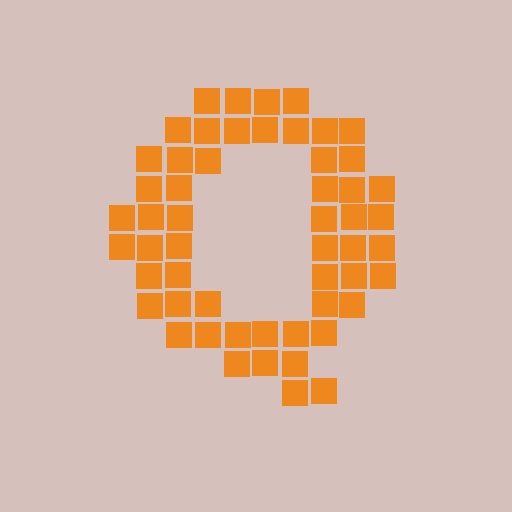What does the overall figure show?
The overall figure shows the letter Q.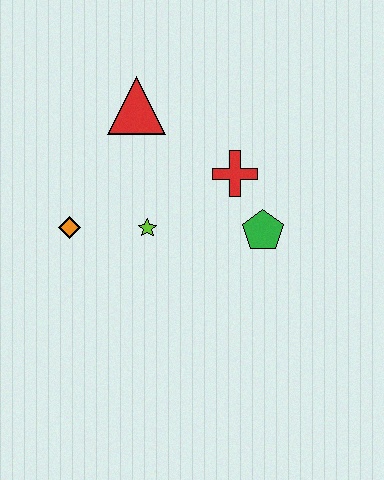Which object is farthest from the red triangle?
The green pentagon is farthest from the red triangle.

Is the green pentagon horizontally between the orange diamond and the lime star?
No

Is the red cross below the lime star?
No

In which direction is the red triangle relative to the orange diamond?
The red triangle is above the orange diamond.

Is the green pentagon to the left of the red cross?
No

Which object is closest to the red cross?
The green pentagon is closest to the red cross.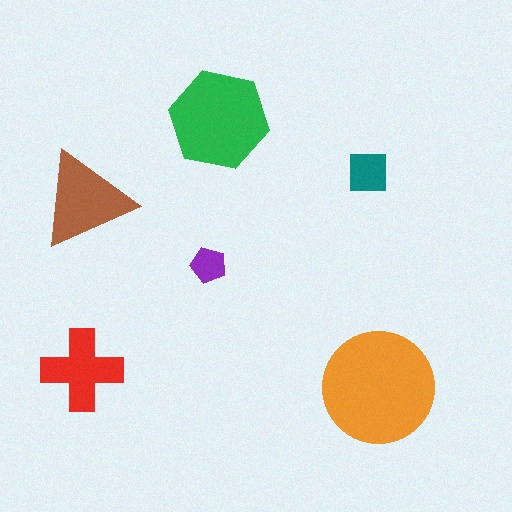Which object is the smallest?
The purple pentagon.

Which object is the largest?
The orange circle.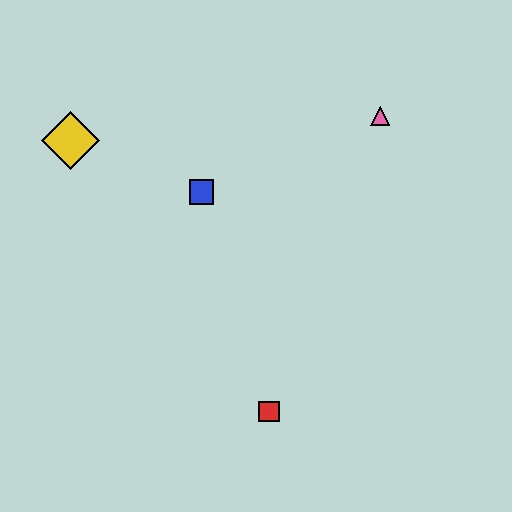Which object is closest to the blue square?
The yellow diamond is closest to the blue square.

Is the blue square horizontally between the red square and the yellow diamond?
Yes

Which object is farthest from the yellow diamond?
The red square is farthest from the yellow diamond.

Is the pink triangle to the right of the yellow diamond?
Yes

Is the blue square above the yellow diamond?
No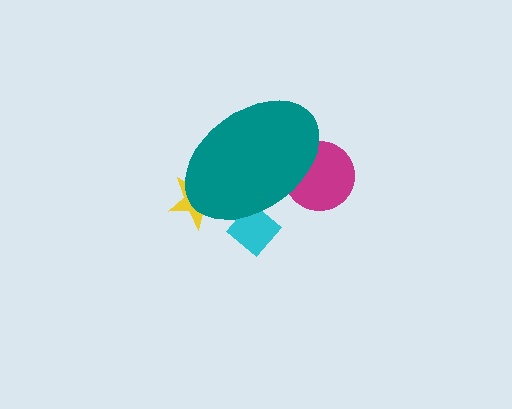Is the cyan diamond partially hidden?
Yes, the cyan diamond is partially hidden behind the teal ellipse.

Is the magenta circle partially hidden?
Yes, the magenta circle is partially hidden behind the teal ellipse.